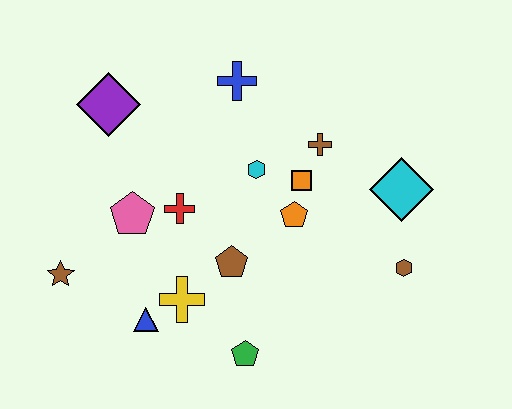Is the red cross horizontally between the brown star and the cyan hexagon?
Yes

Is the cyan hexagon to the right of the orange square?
No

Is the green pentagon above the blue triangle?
No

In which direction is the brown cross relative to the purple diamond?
The brown cross is to the right of the purple diamond.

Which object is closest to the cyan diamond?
The brown hexagon is closest to the cyan diamond.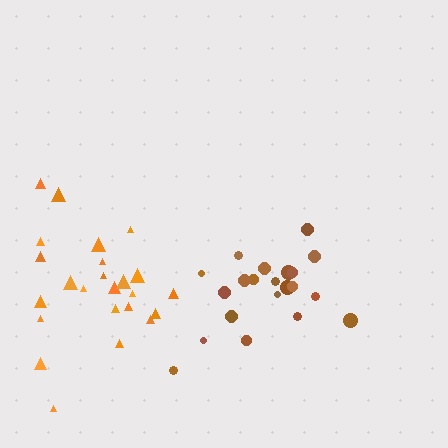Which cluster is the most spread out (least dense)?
Orange.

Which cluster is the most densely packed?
Brown.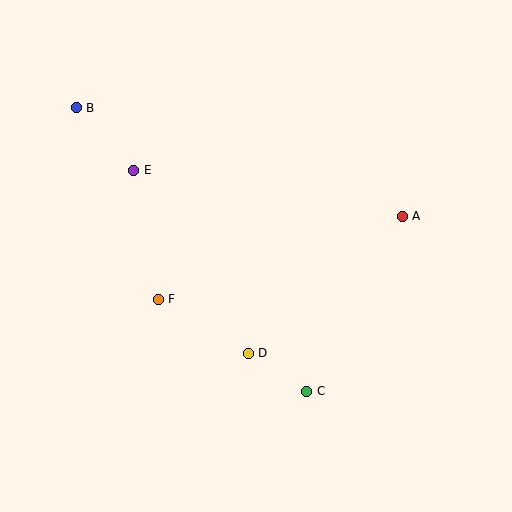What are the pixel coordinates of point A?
Point A is at (402, 216).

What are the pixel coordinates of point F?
Point F is at (158, 299).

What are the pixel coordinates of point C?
Point C is at (307, 391).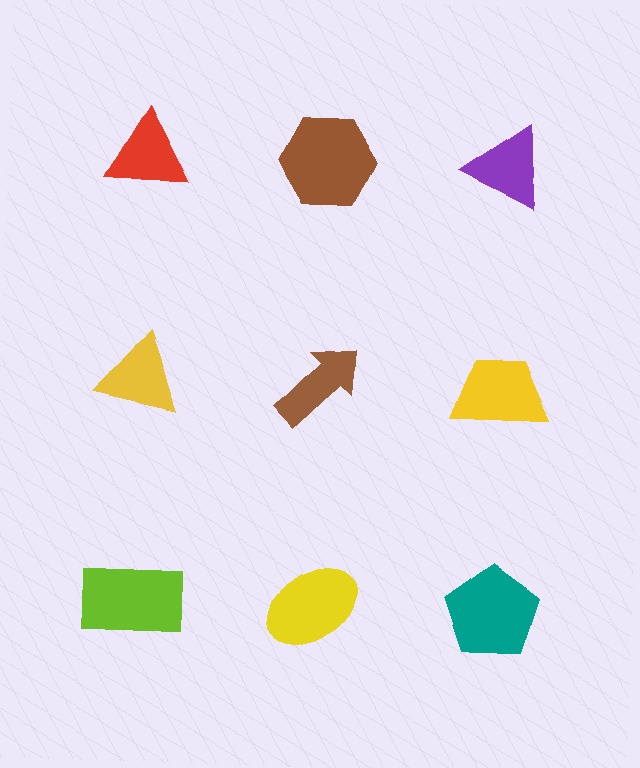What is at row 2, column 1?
A yellow triangle.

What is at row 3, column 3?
A teal pentagon.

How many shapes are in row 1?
3 shapes.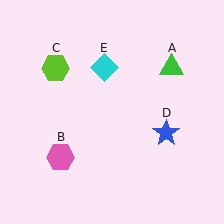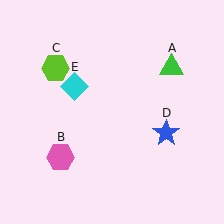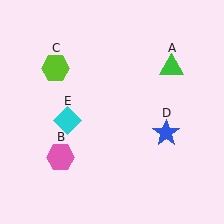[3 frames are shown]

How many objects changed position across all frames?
1 object changed position: cyan diamond (object E).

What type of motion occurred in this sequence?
The cyan diamond (object E) rotated counterclockwise around the center of the scene.